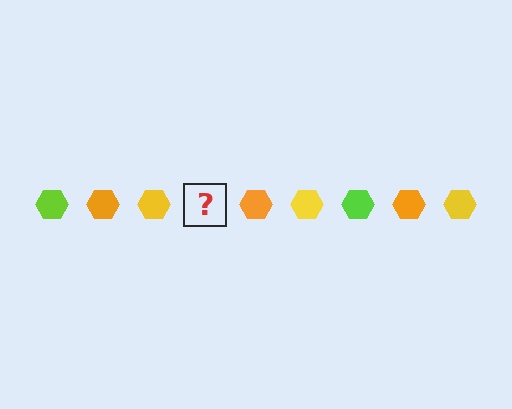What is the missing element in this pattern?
The missing element is a lime hexagon.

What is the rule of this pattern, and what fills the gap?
The rule is that the pattern cycles through lime, orange, yellow hexagons. The gap should be filled with a lime hexagon.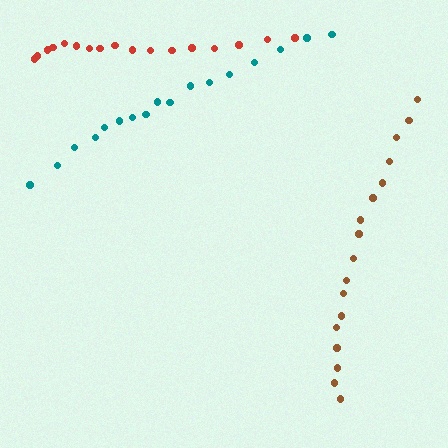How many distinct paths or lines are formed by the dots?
There are 3 distinct paths.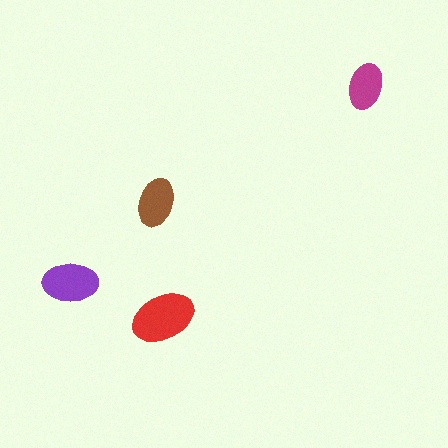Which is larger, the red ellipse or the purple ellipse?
The red one.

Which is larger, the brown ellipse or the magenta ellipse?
The brown one.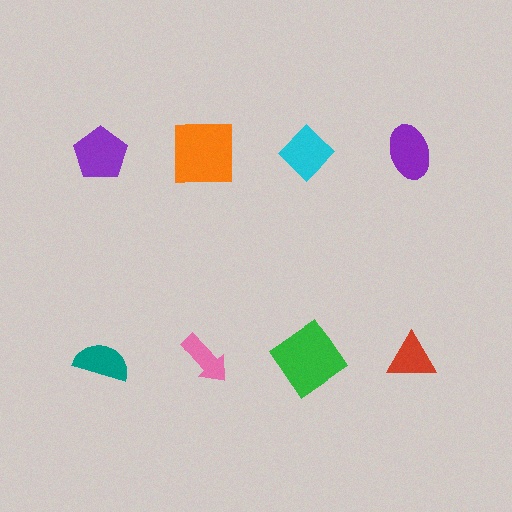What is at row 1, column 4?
A purple ellipse.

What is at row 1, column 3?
A cyan diamond.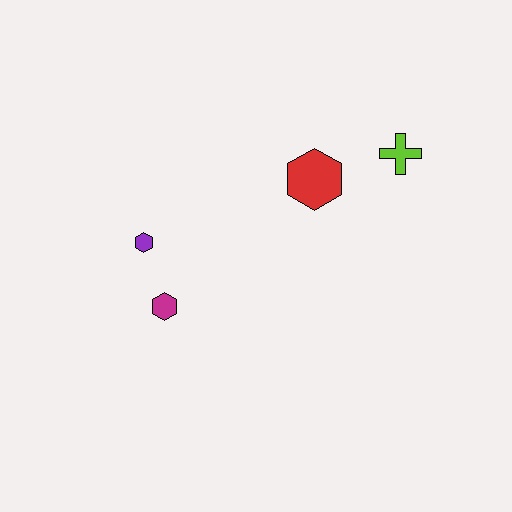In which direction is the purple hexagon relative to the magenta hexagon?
The purple hexagon is above the magenta hexagon.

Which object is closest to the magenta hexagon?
The purple hexagon is closest to the magenta hexagon.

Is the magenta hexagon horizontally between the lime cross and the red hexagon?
No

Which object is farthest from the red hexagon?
The magenta hexagon is farthest from the red hexagon.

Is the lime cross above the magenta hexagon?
Yes